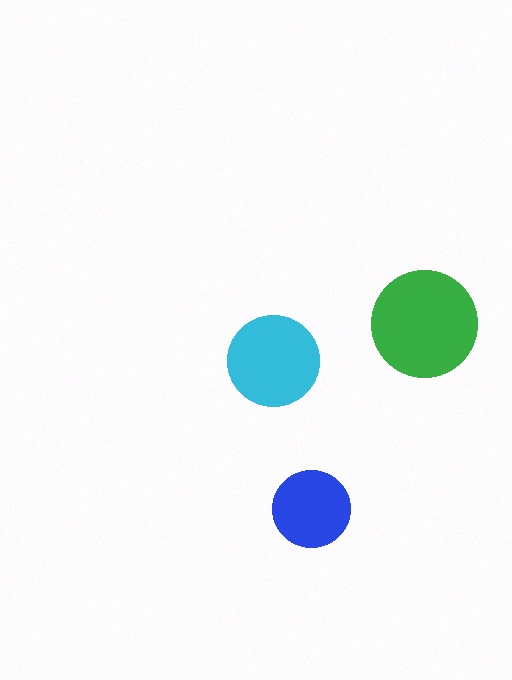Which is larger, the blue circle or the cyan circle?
The cyan one.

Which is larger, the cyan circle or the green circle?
The green one.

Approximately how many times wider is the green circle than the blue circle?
About 1.5 times wider.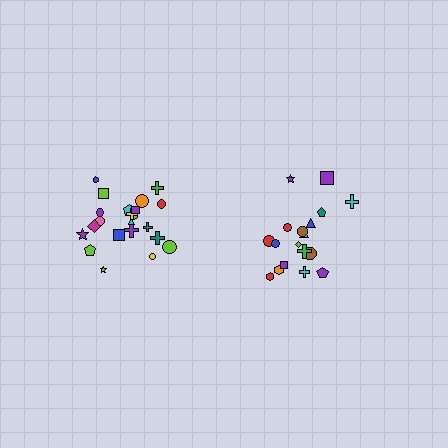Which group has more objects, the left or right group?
The left group.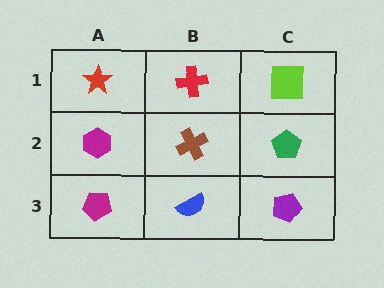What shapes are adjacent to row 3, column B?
A brown cross (row 2, column B), a magenta pentagon (row 3, column A), a purple pentagon (row 3, column C).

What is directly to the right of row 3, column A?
A blue semicircle.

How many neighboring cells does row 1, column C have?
2.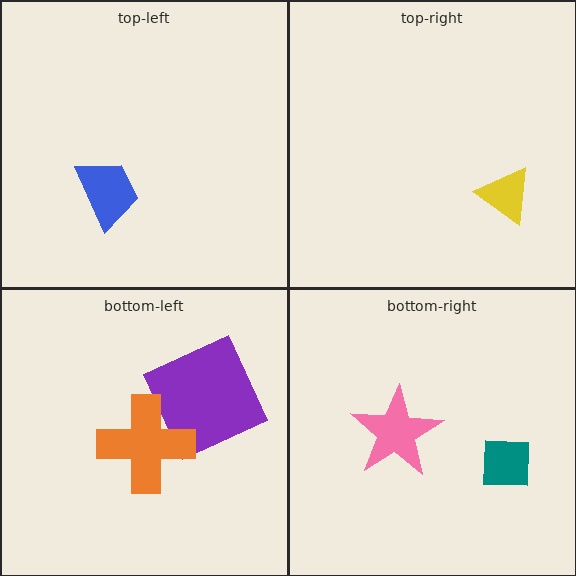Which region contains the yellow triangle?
The top-right region.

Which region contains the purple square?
The bottom-left region.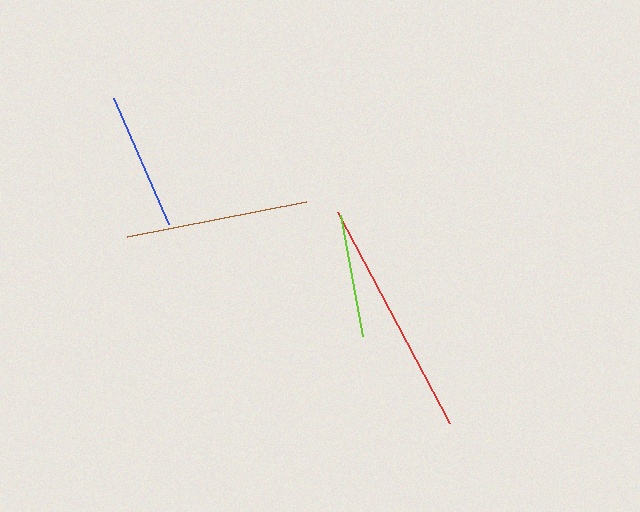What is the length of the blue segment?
The blue segment is approximately 137 pixels long.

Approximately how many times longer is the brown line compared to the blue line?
The brown line is approximately 1.3 times the length of the blue line.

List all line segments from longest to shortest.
From longest to shortest: red, brown, blue, lime.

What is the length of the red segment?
The red segment is approximately 238 pixels long.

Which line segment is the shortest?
The lime line is the shortest at approximately 123 pixels.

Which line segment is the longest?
The red line is the longest at approximately 238 pixels.